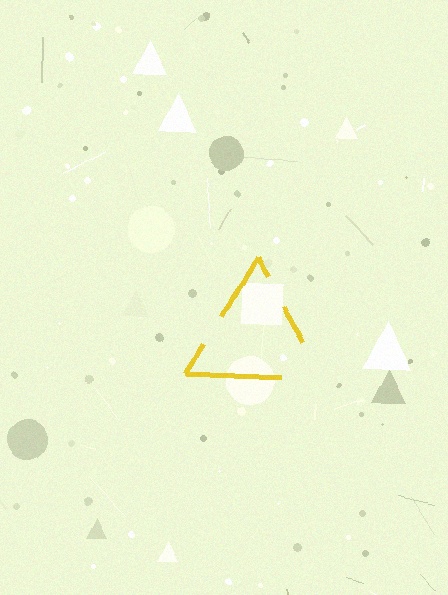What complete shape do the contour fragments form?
The contour fragments form a triangle.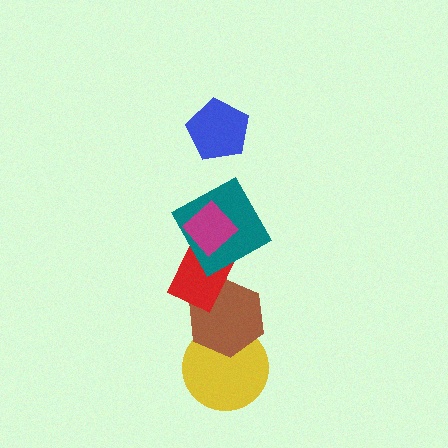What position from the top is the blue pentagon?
The blue pentagon is 1st from the top.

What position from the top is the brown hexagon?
The brown hexagon is 5th from the top.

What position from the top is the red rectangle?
The red rectangle is 4th from the top.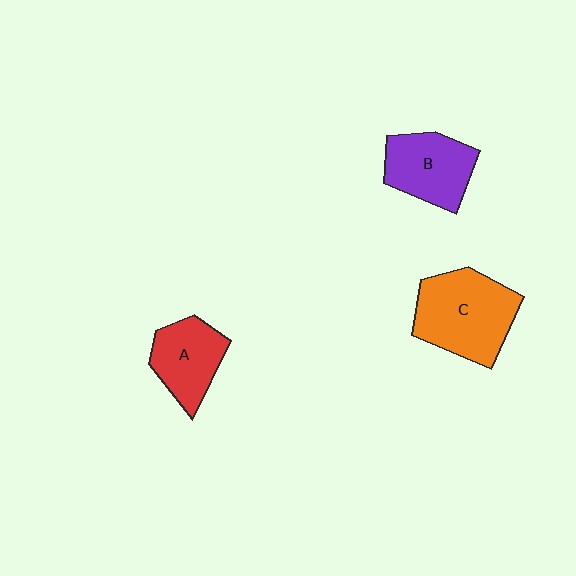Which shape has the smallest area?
Shape A (red).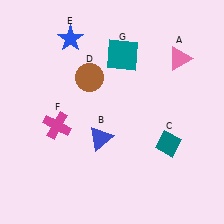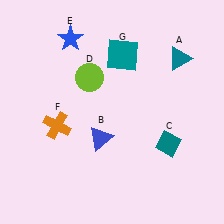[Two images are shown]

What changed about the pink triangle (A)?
In Image 1, A is pink. In Image 2, it changed to teal.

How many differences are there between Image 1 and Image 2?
There are 3 differences between the two images.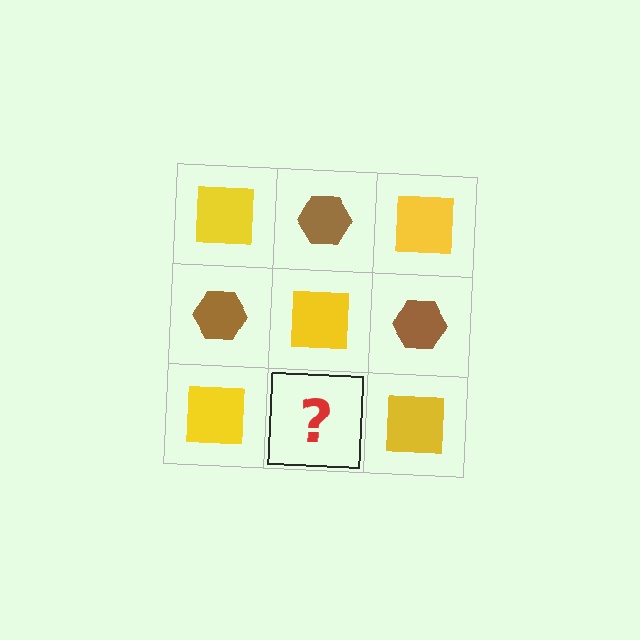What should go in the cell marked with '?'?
The missing cell should contain a brown hexagon.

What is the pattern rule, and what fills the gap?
The rule is that it alternates yellow square and brown hexagon in a checkerboard pattern. The gap should be filled with a brown hexagon.